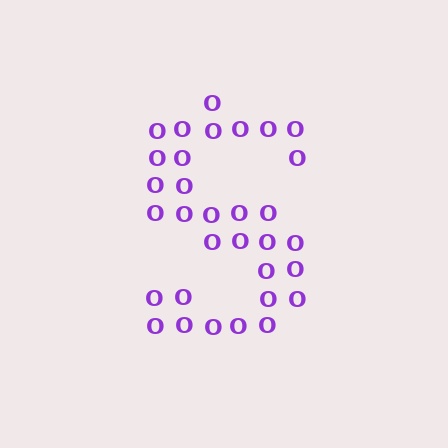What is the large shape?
The large shape is the letter S.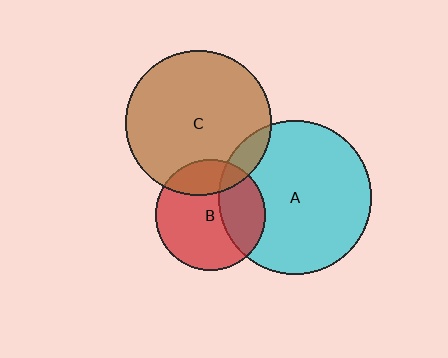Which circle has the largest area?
Circle A (cyan).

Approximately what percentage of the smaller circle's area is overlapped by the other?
Approximately 20%.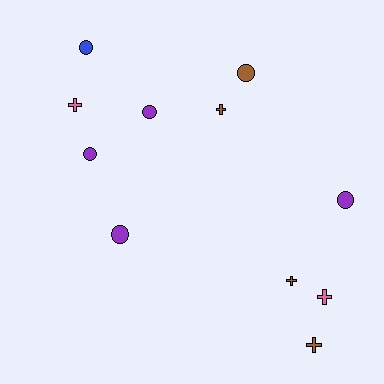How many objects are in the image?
There are 11 objects.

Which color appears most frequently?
Purple, with 4 objects.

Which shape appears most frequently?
Circle, with 6 objects.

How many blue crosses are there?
There are no blue crosses.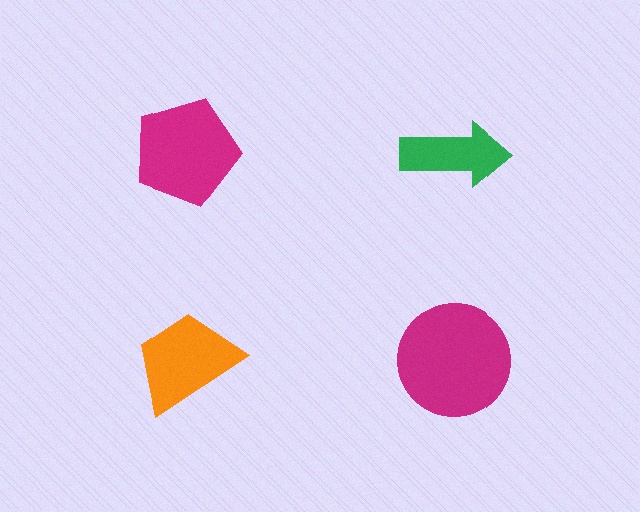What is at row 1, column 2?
A green arrow.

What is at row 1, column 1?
A magenta pentagon.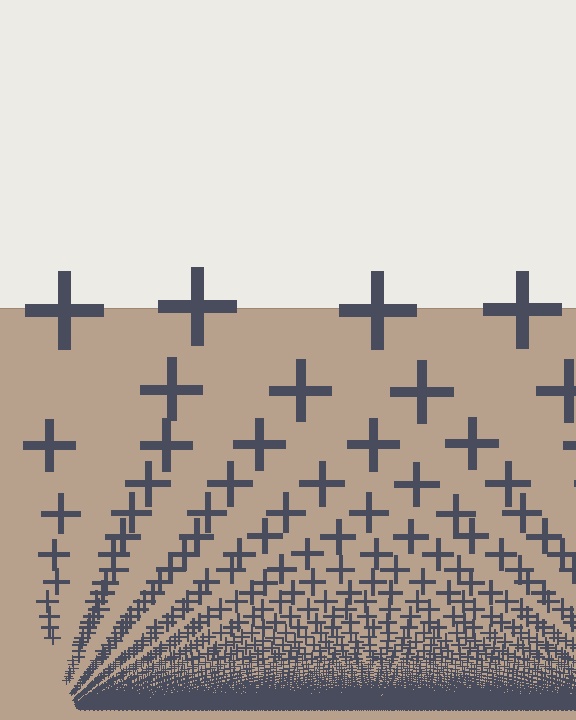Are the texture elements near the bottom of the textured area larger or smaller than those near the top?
Smaller. The gradient is inverted — elements near the bottom are smaller and denser.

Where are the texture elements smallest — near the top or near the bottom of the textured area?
Near the bottom.